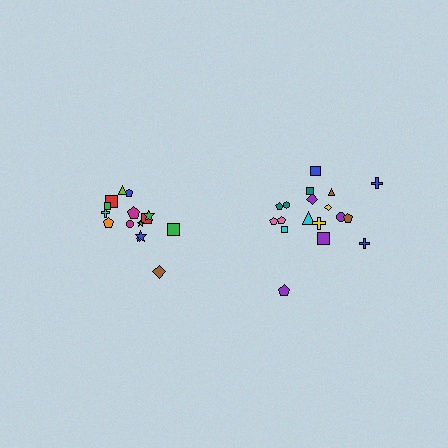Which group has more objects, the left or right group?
The right group.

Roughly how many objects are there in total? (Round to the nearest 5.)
Roughly 35 objects in total.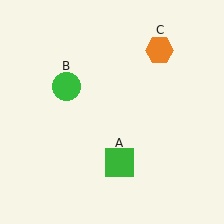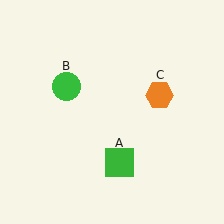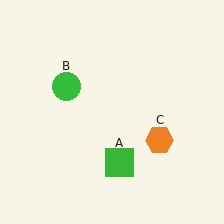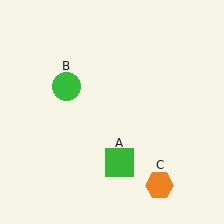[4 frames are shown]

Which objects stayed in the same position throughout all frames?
Green square (object A) and green circle (object B) remained stationary.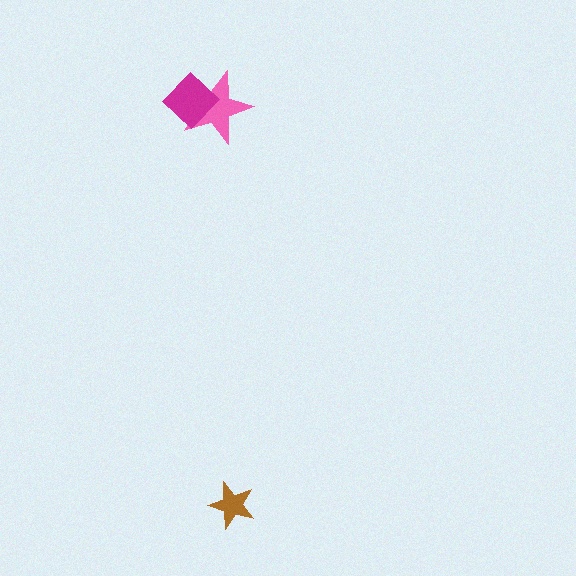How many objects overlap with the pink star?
1 object overlaps with the pink star.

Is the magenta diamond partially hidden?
No, no other shape covers it.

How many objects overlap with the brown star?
0 objects overlap with the brown star.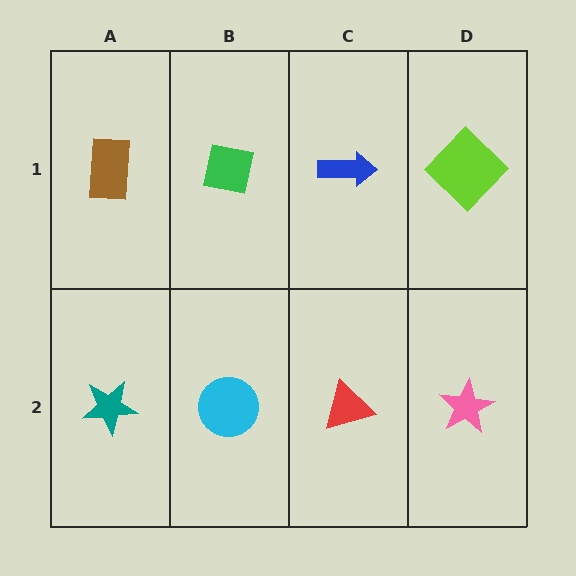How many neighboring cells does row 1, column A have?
2.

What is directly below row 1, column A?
A teal star.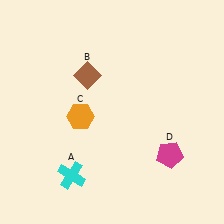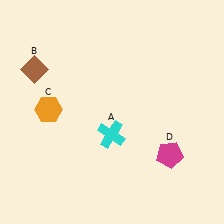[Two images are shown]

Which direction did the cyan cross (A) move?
The cyan cross (A) moved up.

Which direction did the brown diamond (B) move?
The brown diamond (B) moved left.